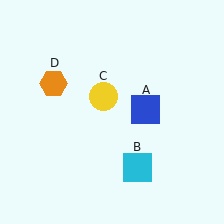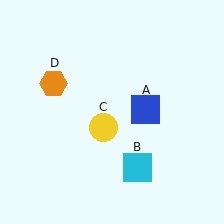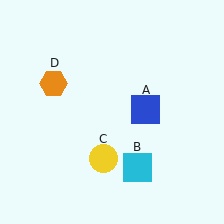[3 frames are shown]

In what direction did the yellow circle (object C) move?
The yellow circle (object C) moved down.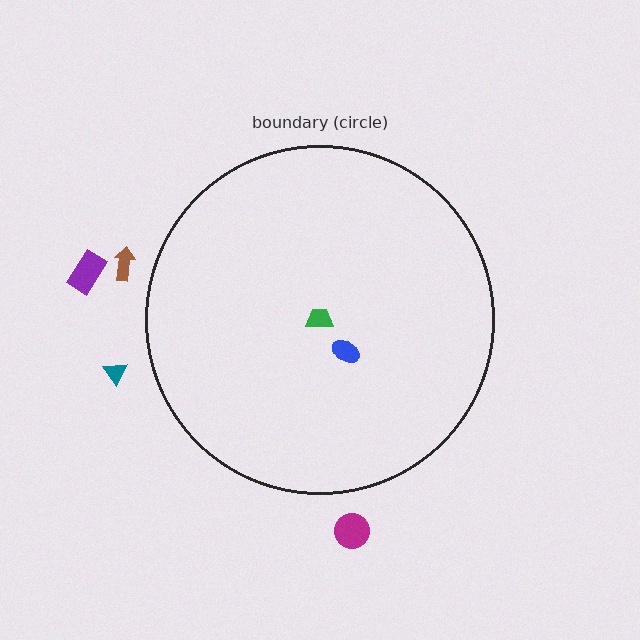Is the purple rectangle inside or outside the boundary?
Outside.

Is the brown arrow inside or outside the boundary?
Outside.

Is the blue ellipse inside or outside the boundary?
Inside.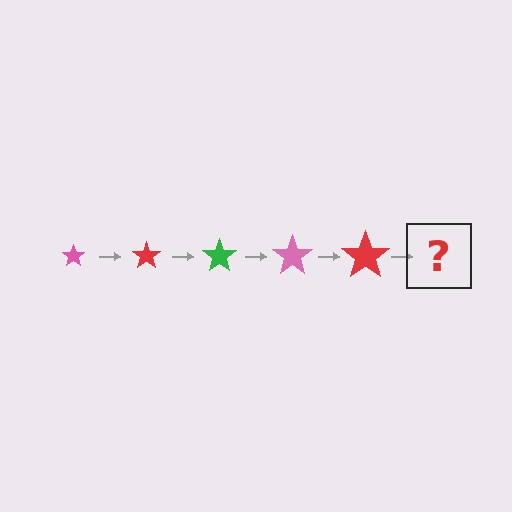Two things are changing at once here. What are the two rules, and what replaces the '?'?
The two rules are that the star grows larger each step and the color cycles through pink, red, and green. The '?' should be a green star, larger than the previous one.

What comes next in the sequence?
The next element should be a green star, larger than the previous one.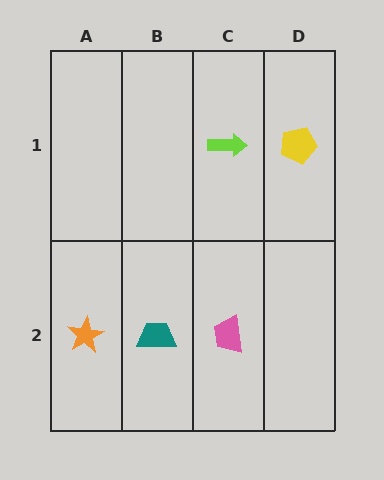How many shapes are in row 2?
3 shapes.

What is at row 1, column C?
A lime arrow.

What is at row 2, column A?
An orange star.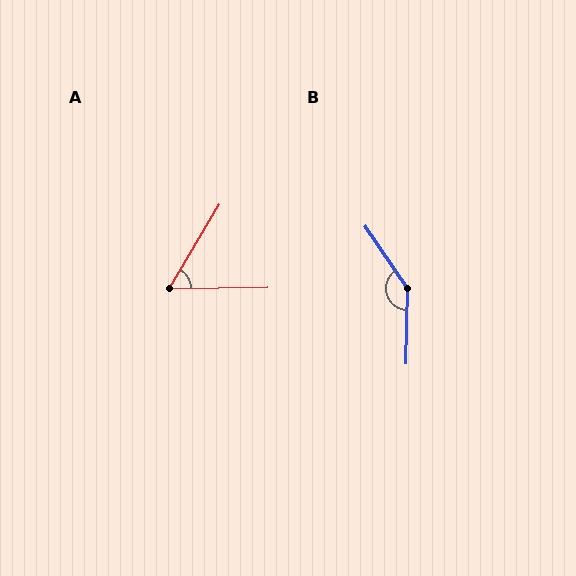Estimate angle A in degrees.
Approximately 58 degrees.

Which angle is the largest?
B, at approximately 145 degrees.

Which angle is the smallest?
A, at approximately 58 degrees.